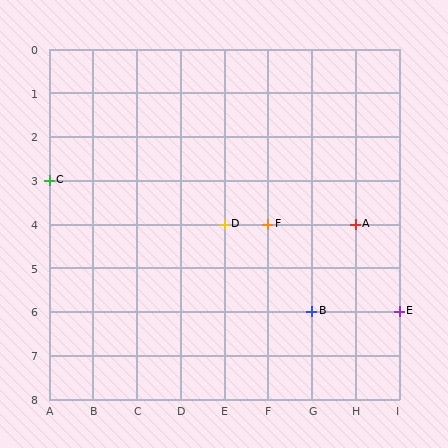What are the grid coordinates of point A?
Point A is at grid coordinates (H, 4).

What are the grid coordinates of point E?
Point E is at grid coordinates (I, 6).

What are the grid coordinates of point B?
Point B is at grid coordinates (G, 6).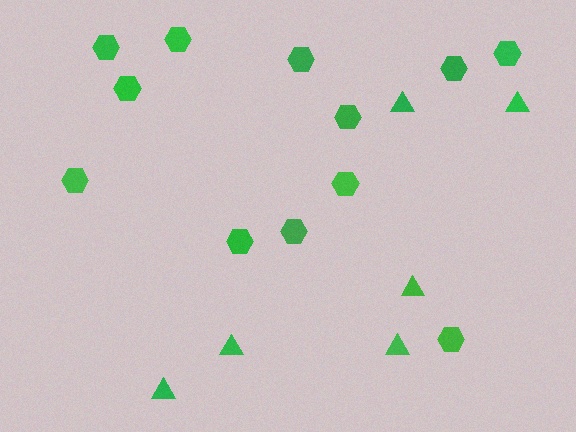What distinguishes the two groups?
There are 2 groups: one group of triangles (6) and one group of hexagons (12).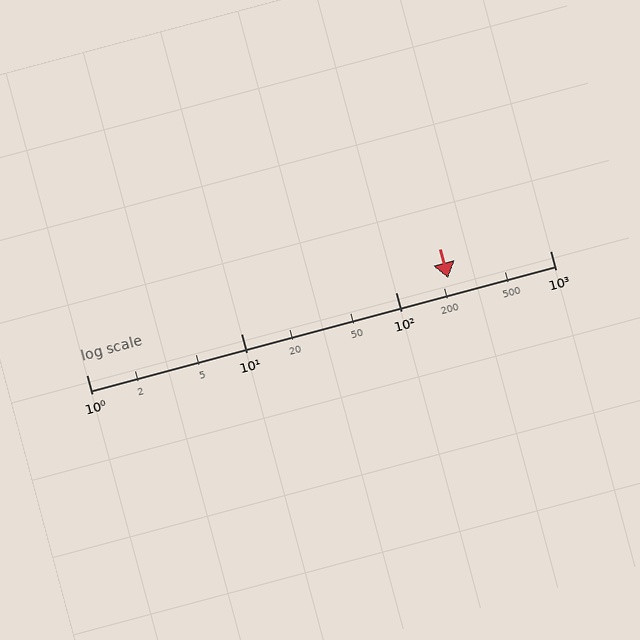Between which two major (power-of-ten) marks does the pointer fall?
The pointer is between 100 and 1000.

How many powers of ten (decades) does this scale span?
The scale spans 3 decades, from 1 to 1000.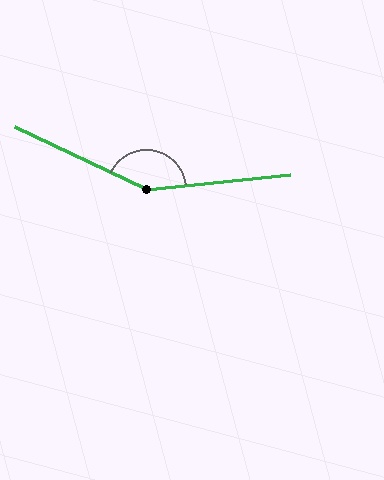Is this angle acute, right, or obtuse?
It is obtuse.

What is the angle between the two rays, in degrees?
Approximately 149 degrees.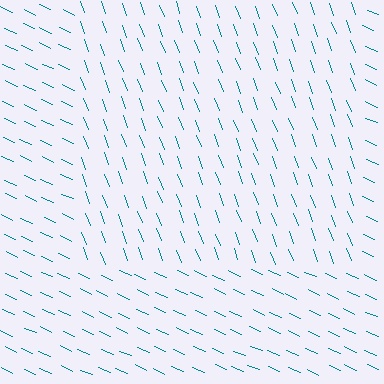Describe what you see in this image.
The image is filled with small teal line segments. A rectangle region in the image has lines oriented differently from the surrounding lines, creating a visible texture boundary.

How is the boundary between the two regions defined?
The boundary is defined purely by a change in line orientation (approximately 45 degrees difference). All lines are the same color and thickness.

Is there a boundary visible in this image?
Yes, there is a texture boundary formed by a change in line orientation.